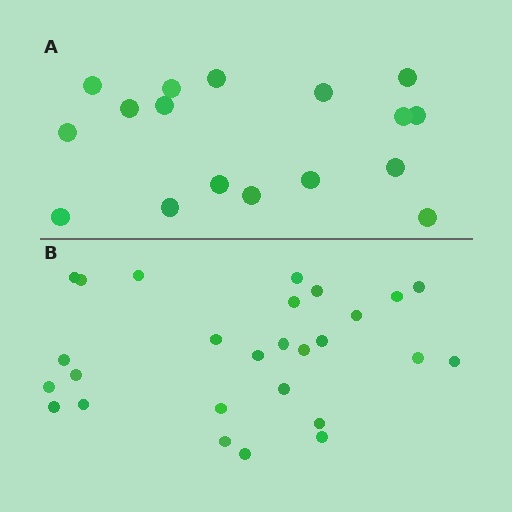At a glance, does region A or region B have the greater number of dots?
Region B (the bottom region) has more dots.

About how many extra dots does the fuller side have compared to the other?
Region B has roughly 10 or so more dots than region A.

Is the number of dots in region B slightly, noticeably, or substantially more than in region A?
Region B has substantially more. The ratio is roughly 1.6 to 1.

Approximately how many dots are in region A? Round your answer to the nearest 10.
About 20 dots. (The exact count is 17, which rounds to 20.)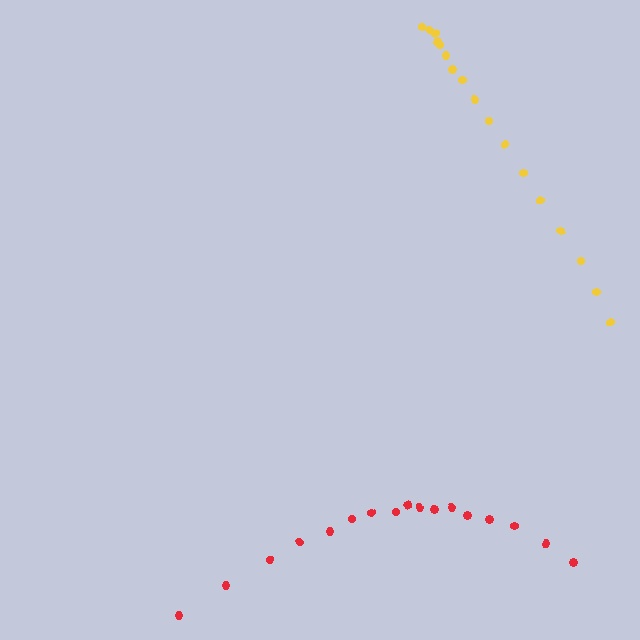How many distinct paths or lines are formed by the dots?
There are 2 distinct paths.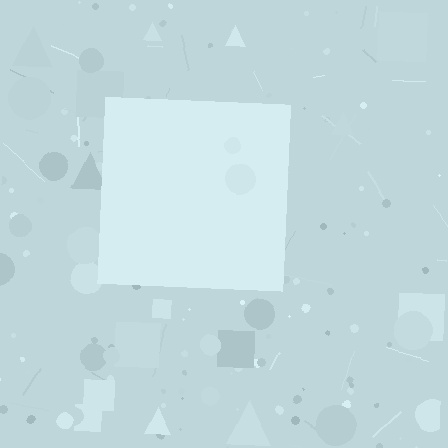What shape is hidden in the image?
A square is hidden in the image.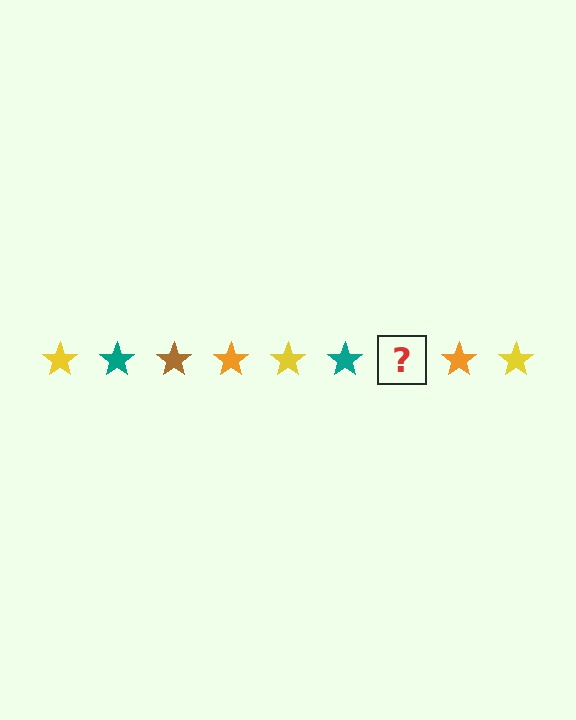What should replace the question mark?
The question mark should be replaced with a brown star.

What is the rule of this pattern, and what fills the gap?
The rule is that the pattern cycles through yellow, teal, brown, orange stars. The gap should be filled with a brown star.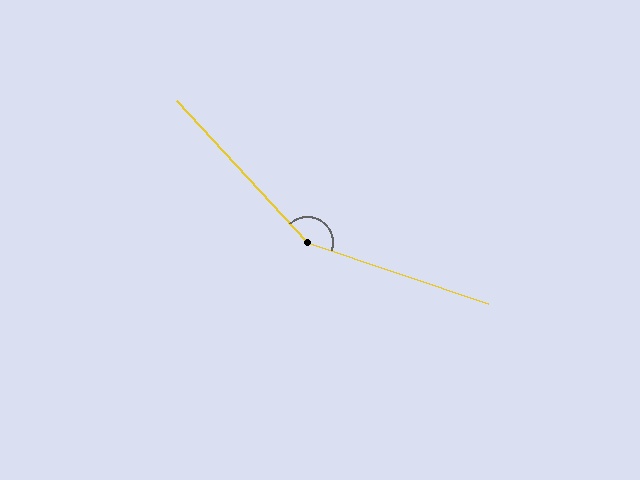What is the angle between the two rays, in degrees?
Approximately 151 degrees.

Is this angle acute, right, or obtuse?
It is obtuse.